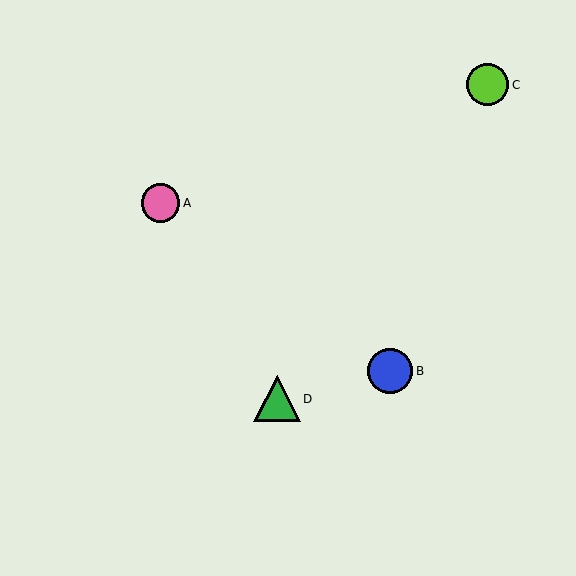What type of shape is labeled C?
Shape C is a lime circle.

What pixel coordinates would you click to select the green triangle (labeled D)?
Click at (277, 399) to select the green triangle D.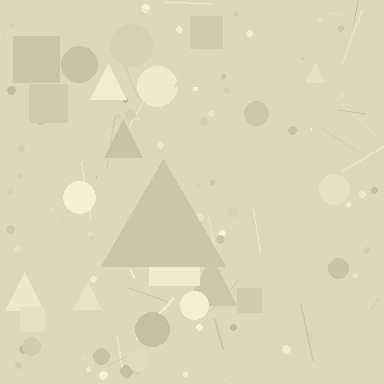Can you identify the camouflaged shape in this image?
The camouflaged shape is a triangle.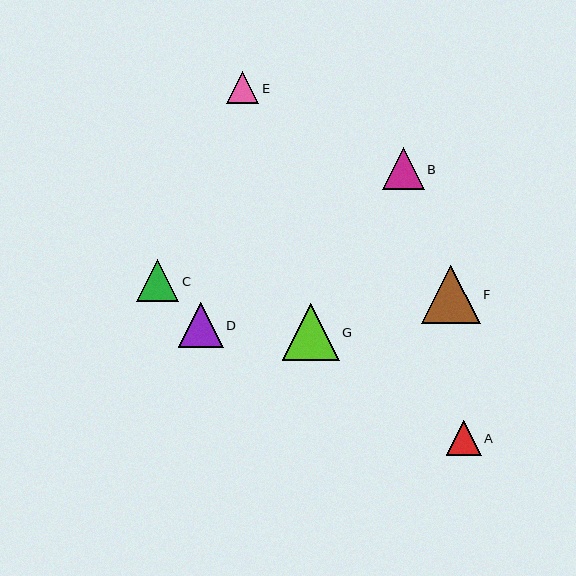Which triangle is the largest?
Triangle F is the largest with a size of approximately 59 pixels.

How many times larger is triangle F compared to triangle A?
Triangle F is approximately 1.7 times the size of triangle A.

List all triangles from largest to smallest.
From largest to smallest: F, G, D, C, B, A, E.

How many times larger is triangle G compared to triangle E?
Triangle G is approximately 1.8 times the size of triangle E.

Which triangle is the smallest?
Triangle E is the smallest with a size of approximately 32 pixels.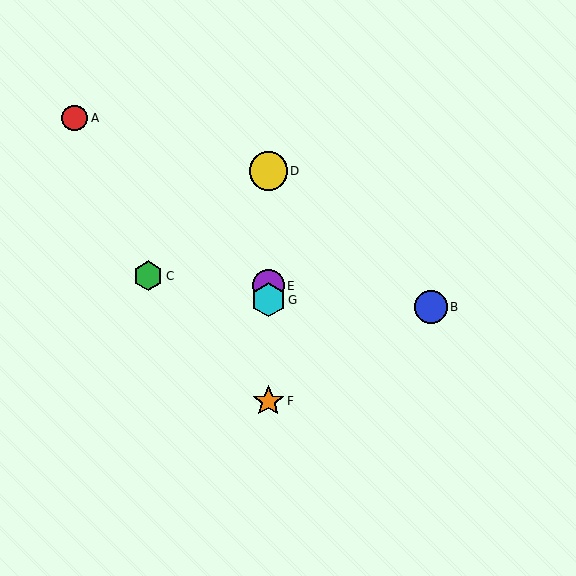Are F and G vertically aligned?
Yes, both are at x≈268.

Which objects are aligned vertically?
Objects D, E, F, G are aligned vertically.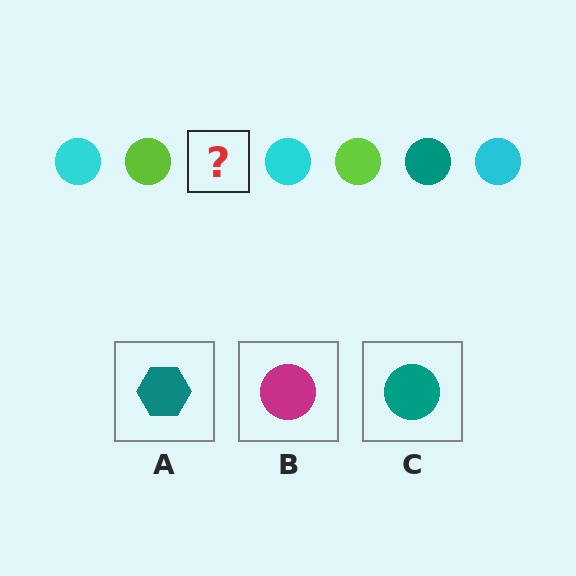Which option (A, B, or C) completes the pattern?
C.